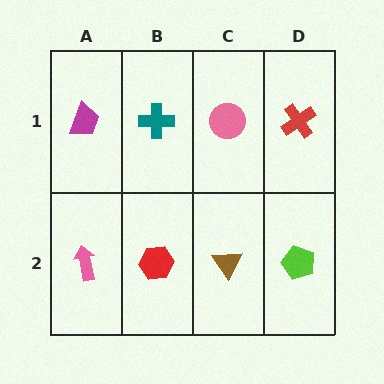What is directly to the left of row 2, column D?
A brown triangle.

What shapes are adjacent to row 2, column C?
A pink circle (row 1, column C), a red hexagon (row 2, column B), a lime pentagon (row 2, column D).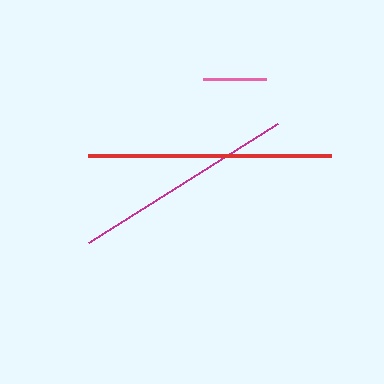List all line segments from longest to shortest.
From longest to shortest: red, magenta, pink.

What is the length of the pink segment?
The pink segment is approximately 63 pixels long.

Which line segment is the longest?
The red line is the longest at approximately 242 pixels.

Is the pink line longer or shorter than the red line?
The red line is longer than the pink line.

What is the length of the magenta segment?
The magenta segment is approximately 223 pixels long.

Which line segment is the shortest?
The pink line is the shortest at approximately 63 pixels.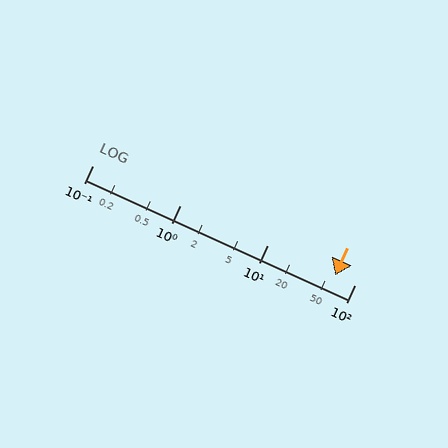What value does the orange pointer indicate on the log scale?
The pointer indicates approximately 59.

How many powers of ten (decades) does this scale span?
The scale spans 3 decades, from 0.1 to 100.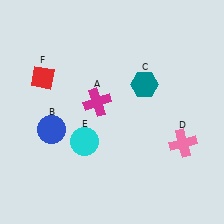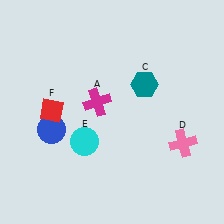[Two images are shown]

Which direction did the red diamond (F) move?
The red diamond (F) moved down.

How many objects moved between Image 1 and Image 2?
1 object moved between the two images.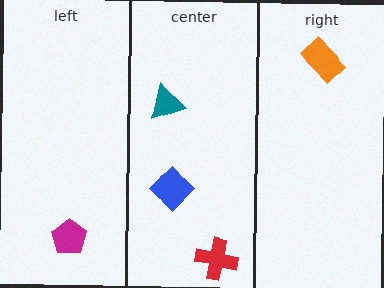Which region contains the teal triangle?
The center region.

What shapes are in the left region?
The magenta pentagon.